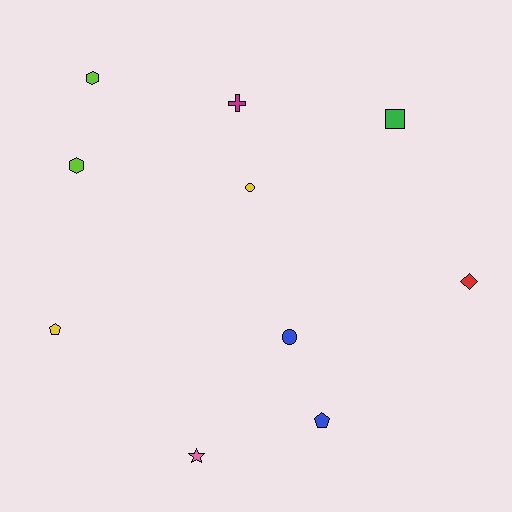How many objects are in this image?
There are 10 objects.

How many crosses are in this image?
There is 1 cross.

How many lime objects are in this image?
There are 2 lime objects.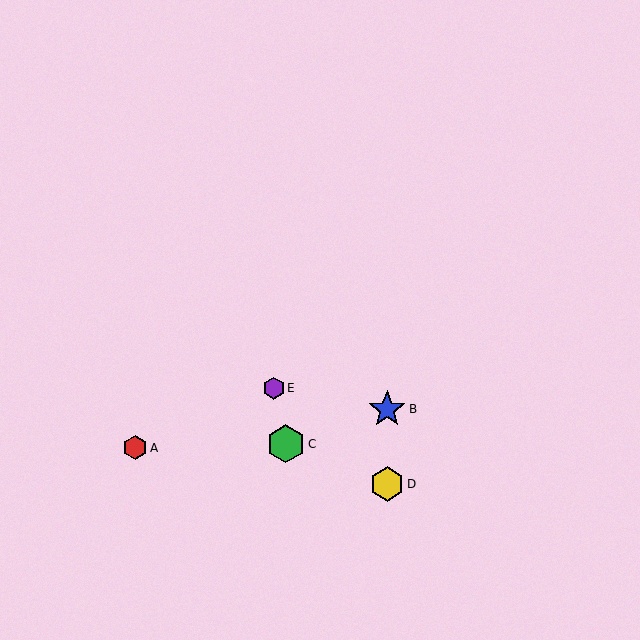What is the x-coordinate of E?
Object E is at x≈274.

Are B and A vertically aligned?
No, B is at x≈387 and A is at x≈135.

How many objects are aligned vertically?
2 objects (B, D) are aligned vertically.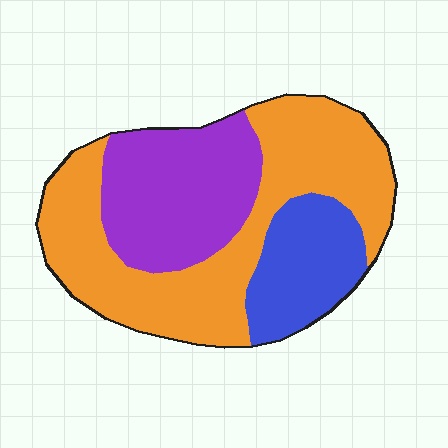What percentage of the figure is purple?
Purple takes up about one third (1/3) of the figure.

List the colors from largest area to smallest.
From largest to smallest: orange, purple, blue.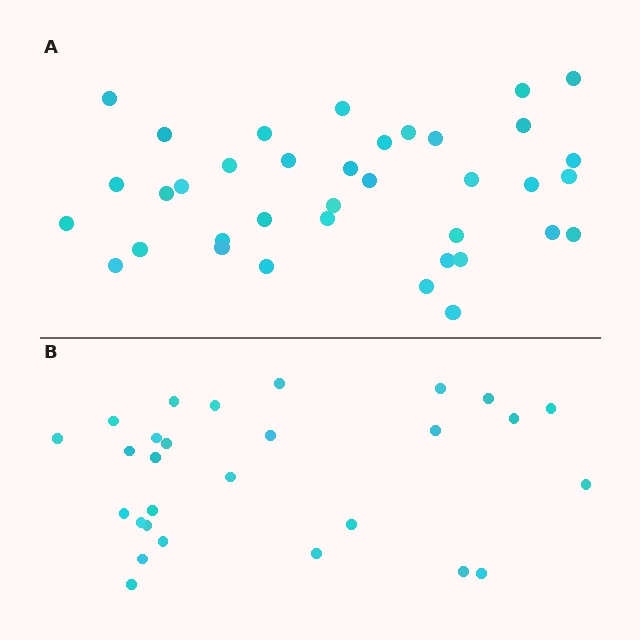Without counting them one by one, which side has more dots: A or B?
Region A (the top region) has more dots.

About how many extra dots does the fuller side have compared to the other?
Region A has roughly 8 or so more dots than region B.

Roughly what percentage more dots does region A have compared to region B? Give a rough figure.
About 30% more.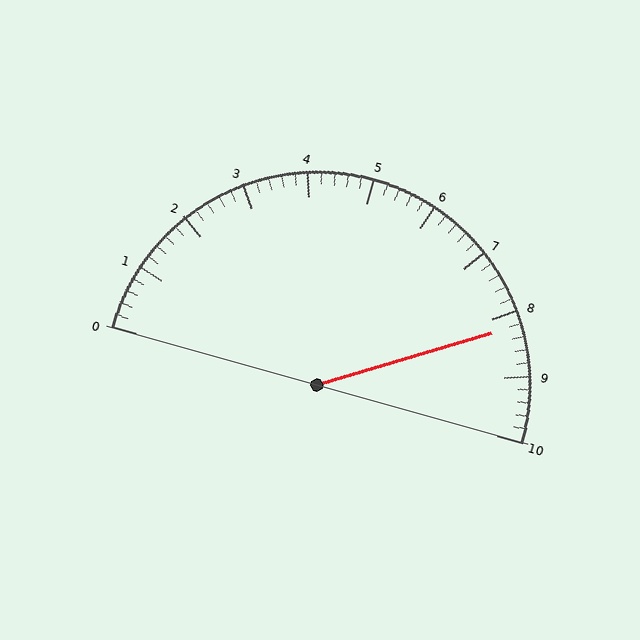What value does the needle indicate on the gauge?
The needle indicates approximately 8.2.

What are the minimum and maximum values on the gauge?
The gauge ranges from 0 to 10.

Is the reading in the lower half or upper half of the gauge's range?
The reading is in the upper half of the range (0 to 10).